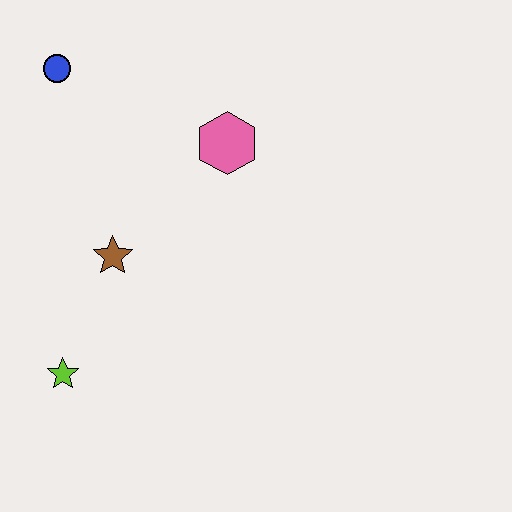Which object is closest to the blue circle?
The pink hexagon is closest to the blue circle.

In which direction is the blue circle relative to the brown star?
The blue circle is above the brown star.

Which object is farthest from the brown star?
The blue circle is farthest from the brown star.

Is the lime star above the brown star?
No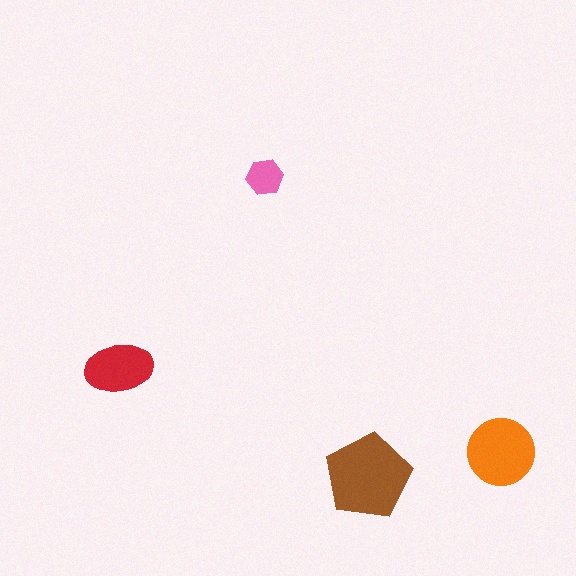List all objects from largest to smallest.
The brown pentagon, the orange circle, the red ellipse, the pink hexagon.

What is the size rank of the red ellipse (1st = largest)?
3rd.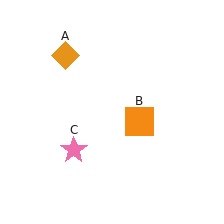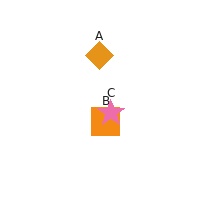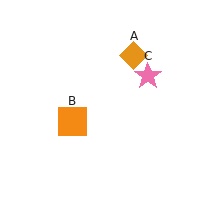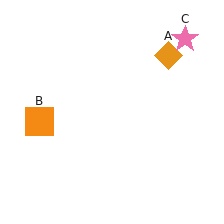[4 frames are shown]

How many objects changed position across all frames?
3 objects changed position: orange diamond (object A), orange square (object B), pink star (object C).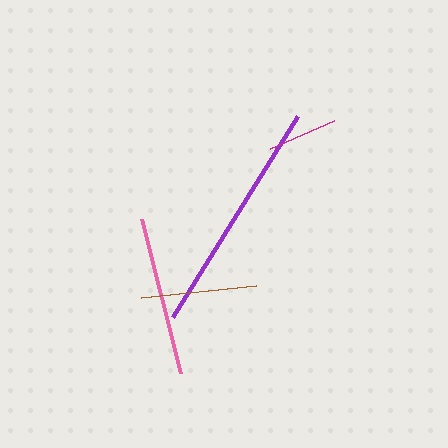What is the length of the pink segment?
The pink segment is approximately 158 pixels long.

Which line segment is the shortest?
The magenta line is the shortest at approximately 69 pixels.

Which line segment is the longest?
The purple line is the longest at approximately 237 pixels.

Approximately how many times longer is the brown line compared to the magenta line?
The brown line is approximately 1.7 times the length of the magenta line.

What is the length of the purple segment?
The purple segment is approximately 237 pixels long.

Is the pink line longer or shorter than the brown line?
The pink line is longer than the brown line.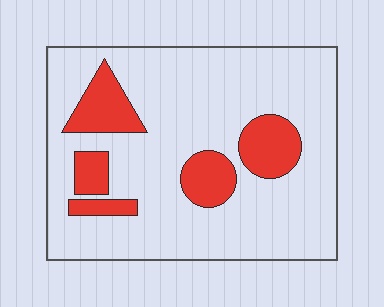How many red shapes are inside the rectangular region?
5.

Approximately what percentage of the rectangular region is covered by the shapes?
Approximately 20%.